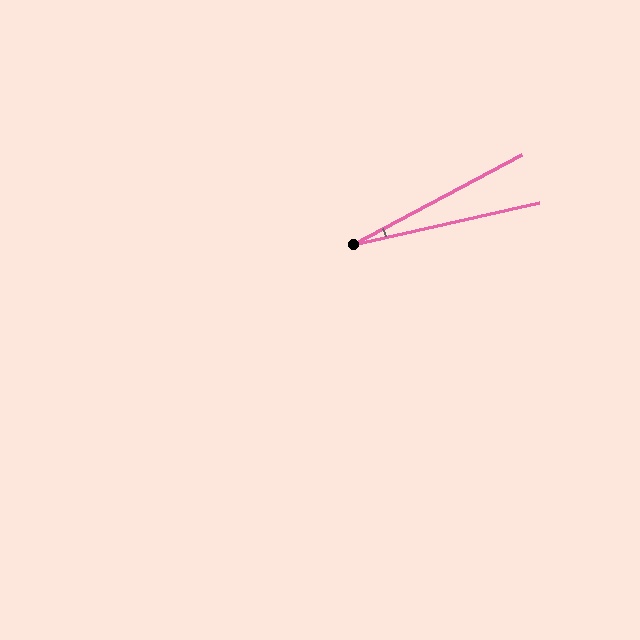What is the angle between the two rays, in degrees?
Approximately 15 degrees.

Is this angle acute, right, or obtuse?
It is acute.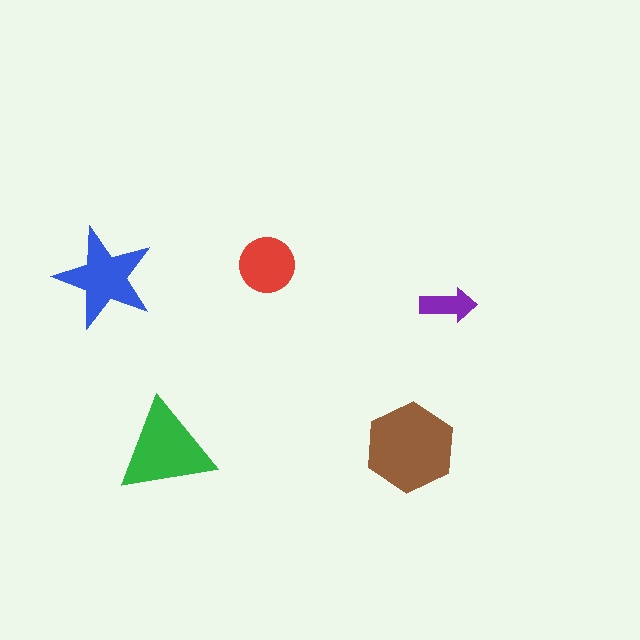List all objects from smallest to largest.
The purple arrow, the red circle, the blue star, the green triangle, the brown hexagon.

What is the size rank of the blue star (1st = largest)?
3rd.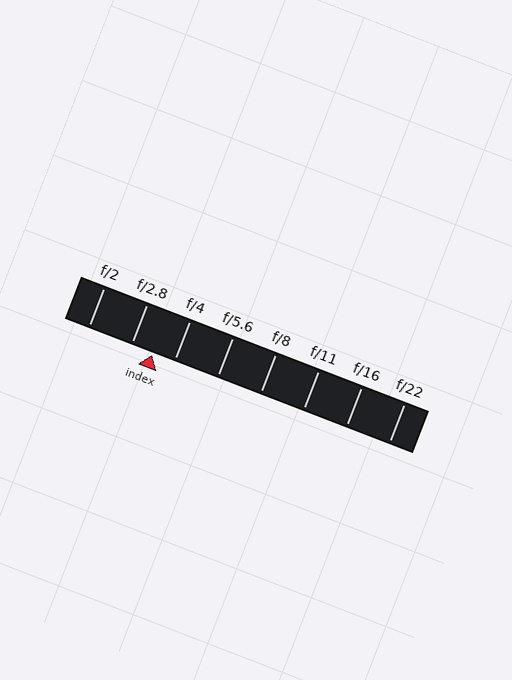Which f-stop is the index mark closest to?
The index mark is closest to f/4.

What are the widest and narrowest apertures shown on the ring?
The widest aperture shown is f/2 and the narrowest is f/22.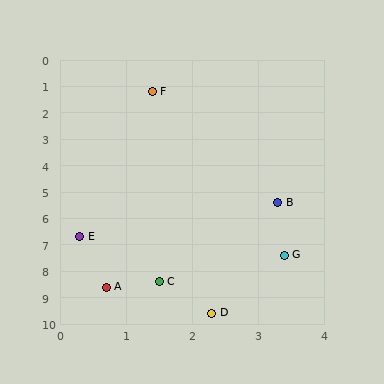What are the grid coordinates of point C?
Point C is at approximately (1.5, 8.4).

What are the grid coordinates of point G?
Point G is at approximately (3.4, 7.4).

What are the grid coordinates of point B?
Point B is at approximately (3.3, 5.4).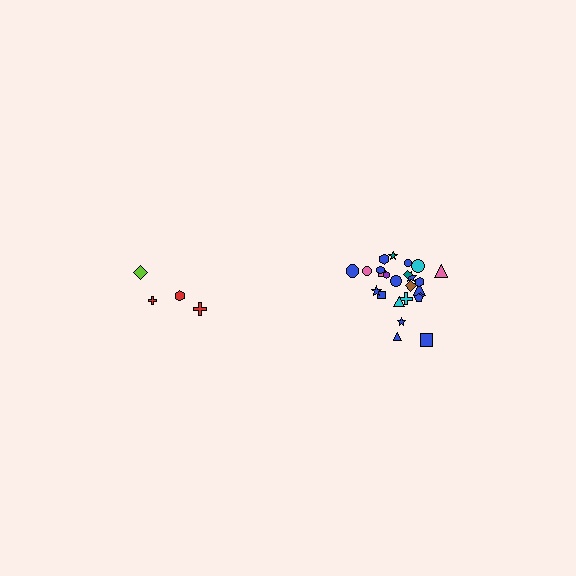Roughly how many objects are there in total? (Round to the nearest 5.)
Roughly 30 objects in total.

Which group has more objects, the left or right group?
The right group.